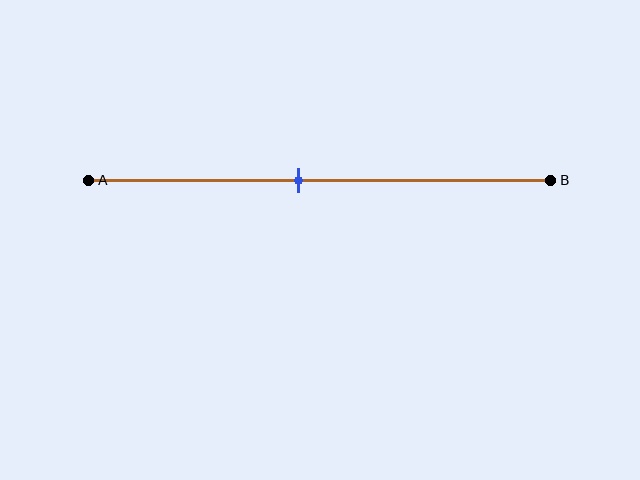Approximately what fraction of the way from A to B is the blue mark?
The blue mark is approximately 45% of the way from A to B.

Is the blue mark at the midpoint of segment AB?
No, the mark is at about 45% from A, not at the 50% midpoint.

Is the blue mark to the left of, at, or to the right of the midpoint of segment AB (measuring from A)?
The blue mark is to the left of the midpoint of segment AB.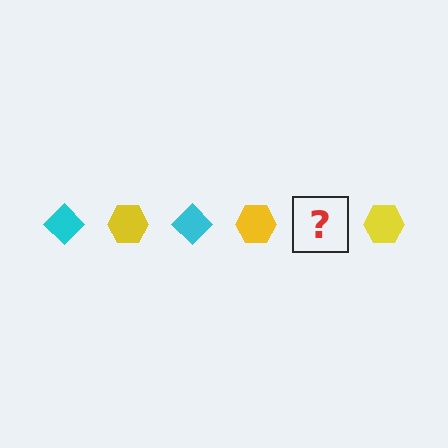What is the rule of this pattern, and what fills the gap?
The rule is that the pattern alternates between cyan diamond and yellow hexagon. The gap should be filled with a cyan diamond.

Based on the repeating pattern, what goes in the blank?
The blank should be a cyan diamond.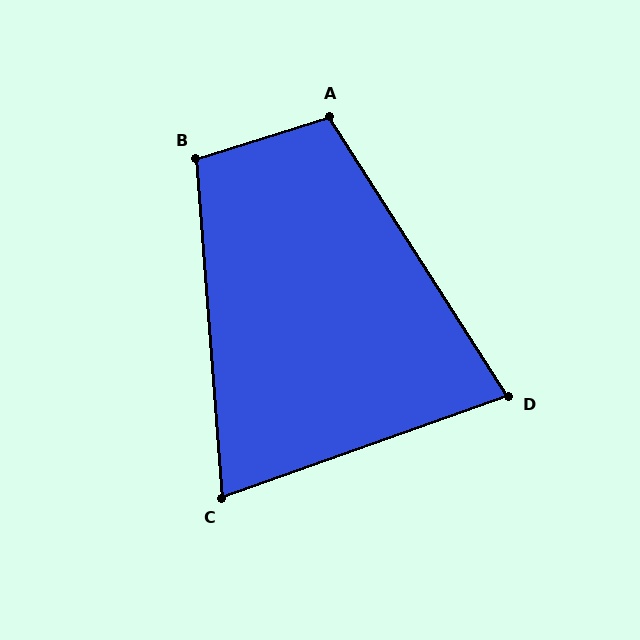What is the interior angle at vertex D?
Approximately 77 degrees (acute).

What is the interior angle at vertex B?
Approximately 103 degrees (obtuse).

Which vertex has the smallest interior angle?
C, at approximately 75 degrees.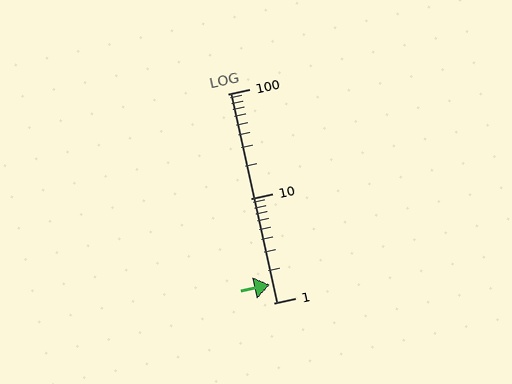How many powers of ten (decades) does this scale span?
The scale spans 2 decades, from 1 to 100.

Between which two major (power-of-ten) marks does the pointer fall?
The pointer is between 1 and 10.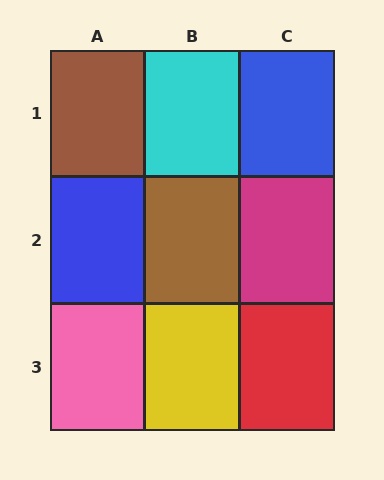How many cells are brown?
2 cells are brown.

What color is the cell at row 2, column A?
Blue.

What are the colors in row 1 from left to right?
Brown, cyan, blue.